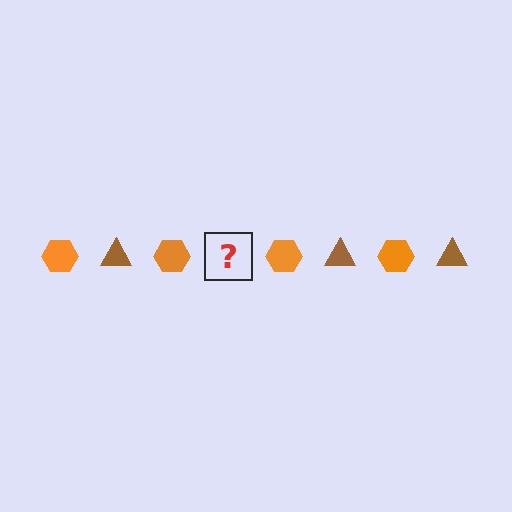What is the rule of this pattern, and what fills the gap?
The rule is that the pattern alternates between orange hexagon and brown triangle. The gap should be filled with a brown triangle.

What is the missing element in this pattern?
The missing element is a brown triangle.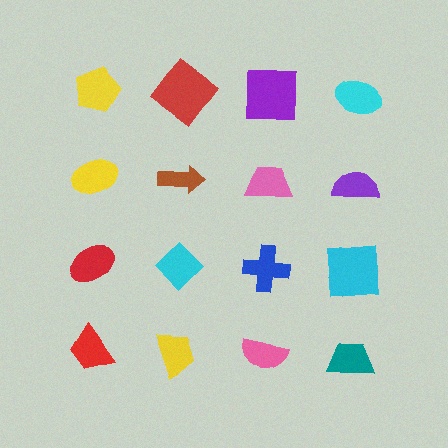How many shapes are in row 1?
4 shapes.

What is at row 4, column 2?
A yellow trapezoid.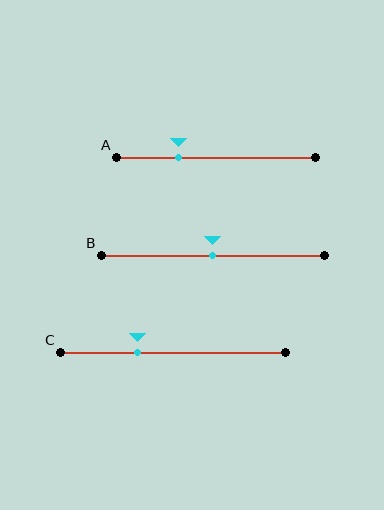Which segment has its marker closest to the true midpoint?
Segment B has its marker closest to the true midpoint.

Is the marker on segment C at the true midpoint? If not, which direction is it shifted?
No, the marker on segment C is shifted to the left by about 16% of the segment length.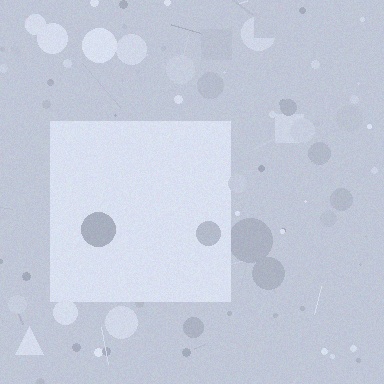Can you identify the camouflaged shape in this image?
The camouflaged shape is a square.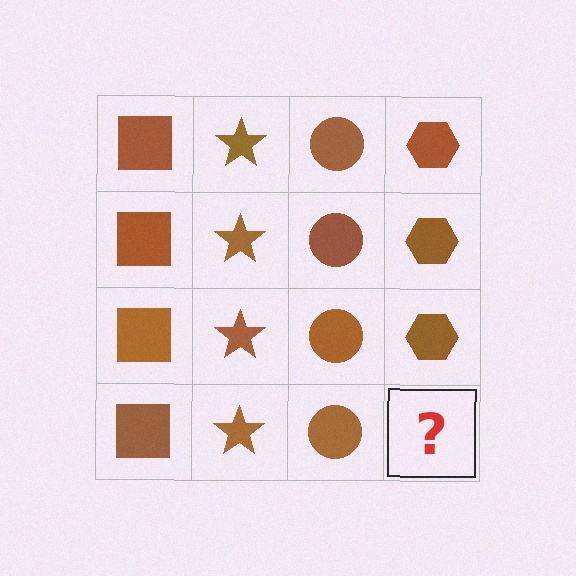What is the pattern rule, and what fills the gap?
The rule is that each column has a consistent shape. The gap should be filled with a brown hexagon.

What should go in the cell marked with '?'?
The missing cell should contain a brown hexagon.